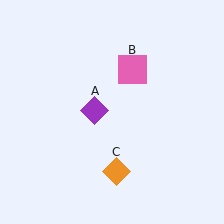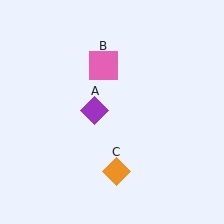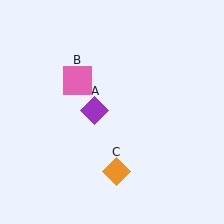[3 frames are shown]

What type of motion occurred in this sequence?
The pink square (object B) rotated counterclockwise around the center of the scene.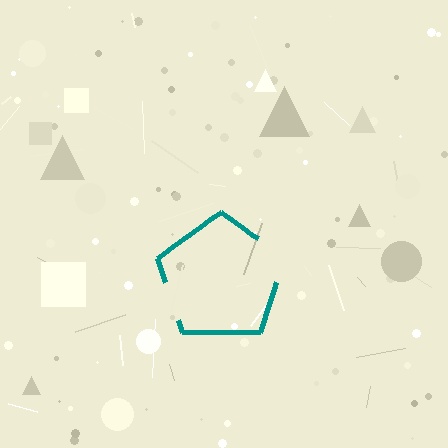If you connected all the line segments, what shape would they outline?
They would outline a pentagon.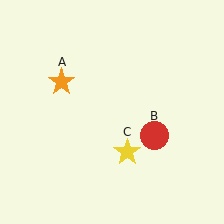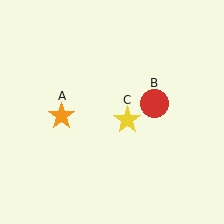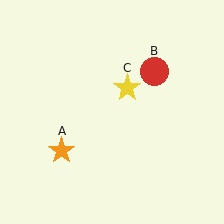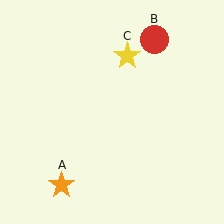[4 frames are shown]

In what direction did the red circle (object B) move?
The red circle (object B) moved up.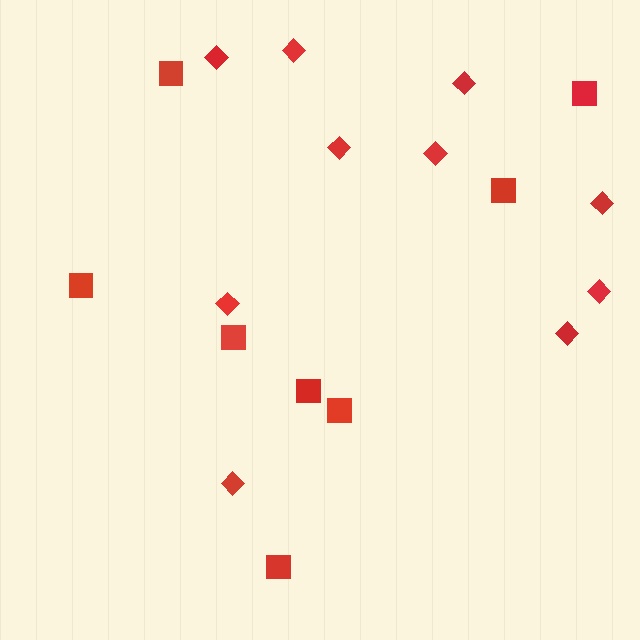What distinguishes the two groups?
There are 2 groups: one group of squares (8) and one group of diamonds (10).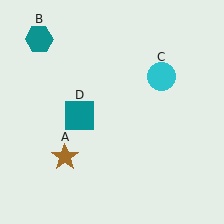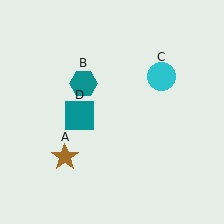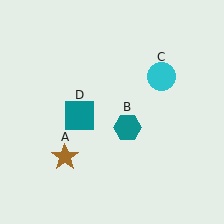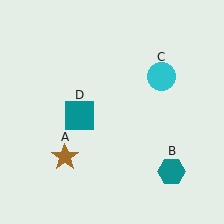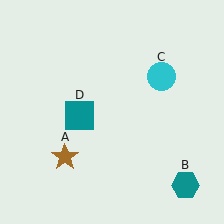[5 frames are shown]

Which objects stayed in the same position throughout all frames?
Brown star (object A) and cyan circle (object C) and teal square (object D) remained stationary.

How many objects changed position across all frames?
1 object changed position: teal hexagon (object B).